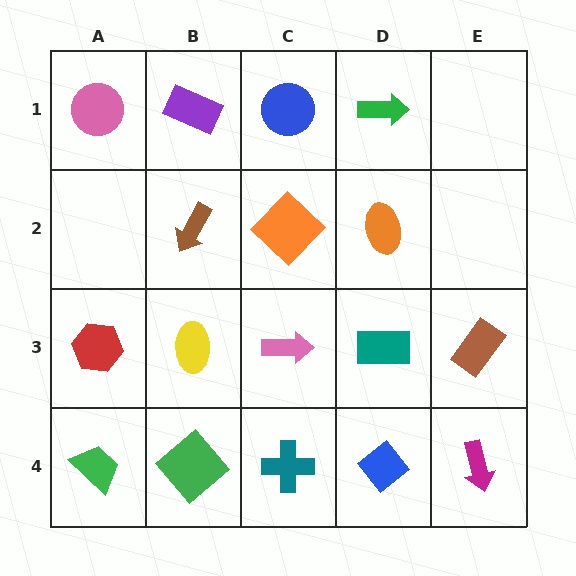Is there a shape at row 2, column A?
No, that cell is empty.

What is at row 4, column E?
A magenta arrow.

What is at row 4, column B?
A green diamond.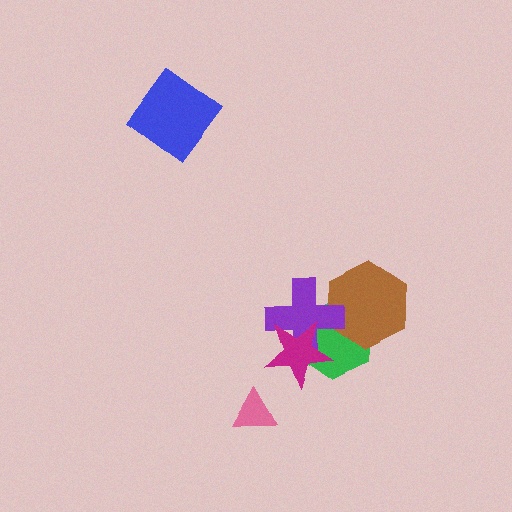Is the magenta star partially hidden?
No, no other shape covers it.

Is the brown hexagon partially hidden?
Yes, it is partially covered by another shape.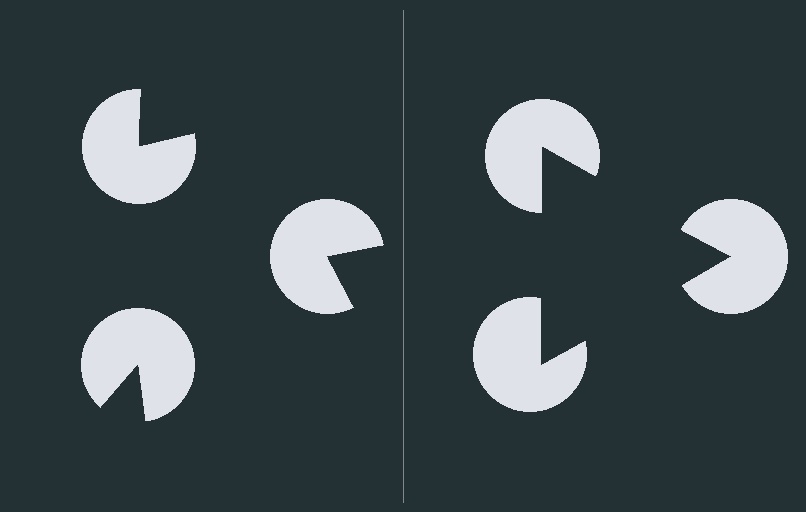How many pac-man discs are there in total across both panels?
6 — 3 on each side.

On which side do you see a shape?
An illusory triangle appears on the right side. On the left side the wedge cuts are rotated, so no coherent shape forms.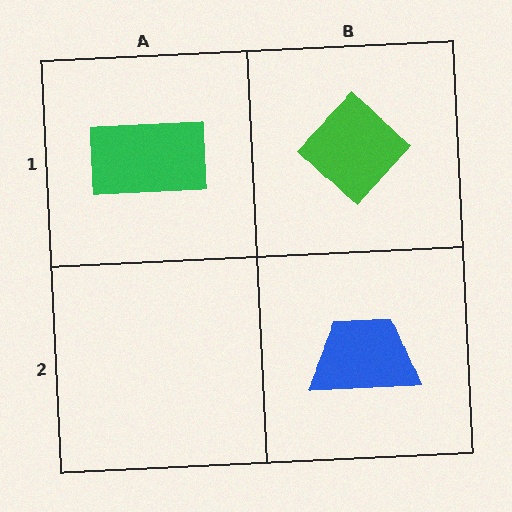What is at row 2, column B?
A blue trapezoid.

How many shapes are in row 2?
1 shape.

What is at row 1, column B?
A green diamond.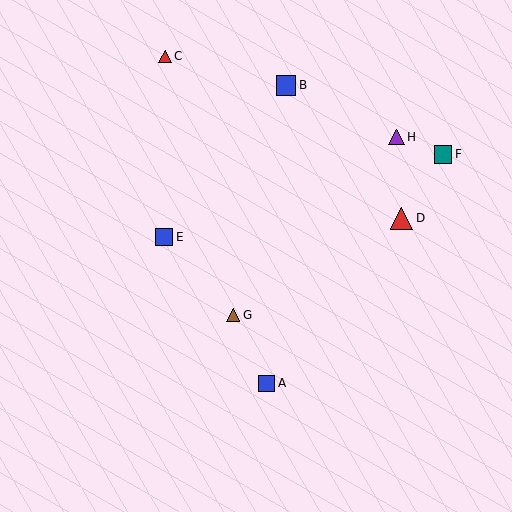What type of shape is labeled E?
Shape E is a blue square.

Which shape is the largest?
The red triangle (labeled D) is the largest.